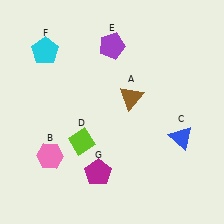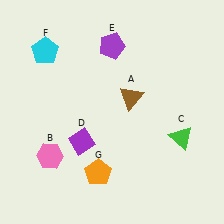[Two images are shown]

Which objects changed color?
C changed from blue to green. D changed from lime to purple. G changed from magenta to orange.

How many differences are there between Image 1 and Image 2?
There are 3 differences between the two images.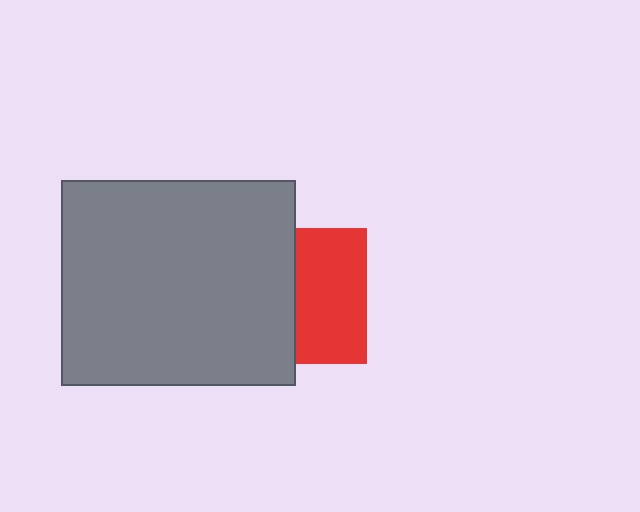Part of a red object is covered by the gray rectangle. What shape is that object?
It is a square.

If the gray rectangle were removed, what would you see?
You would see the complete red square.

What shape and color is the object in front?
The object in front is a gray rectangle.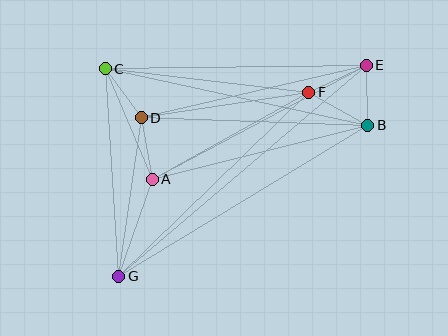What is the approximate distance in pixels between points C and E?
The distance between C and E is approximately 261 pixels.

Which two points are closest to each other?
Points B and E are closest to each other.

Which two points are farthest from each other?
Points E and G are farthest from each other.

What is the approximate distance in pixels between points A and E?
The distance between A and E is approximately 243 pixels.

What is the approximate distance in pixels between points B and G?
The distance between B and G is approximately 291 pixels.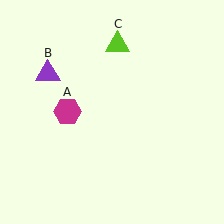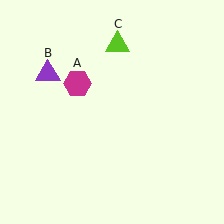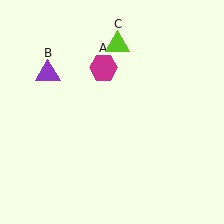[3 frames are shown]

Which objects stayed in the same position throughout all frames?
Purple triangle (object B) and lime triangle (object C) remained stationary.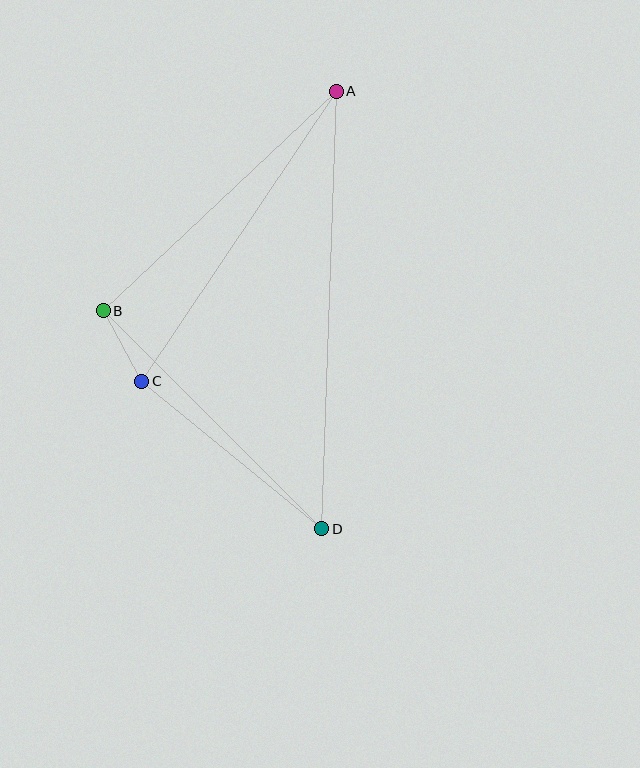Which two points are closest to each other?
Points B and C are closest to each other.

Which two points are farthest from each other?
Points A and D are farthest from each other.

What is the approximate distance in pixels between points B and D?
The distance between B and D is approximately 309 pixels.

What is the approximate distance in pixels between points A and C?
The distance between A and C is approximately 349 pixels.